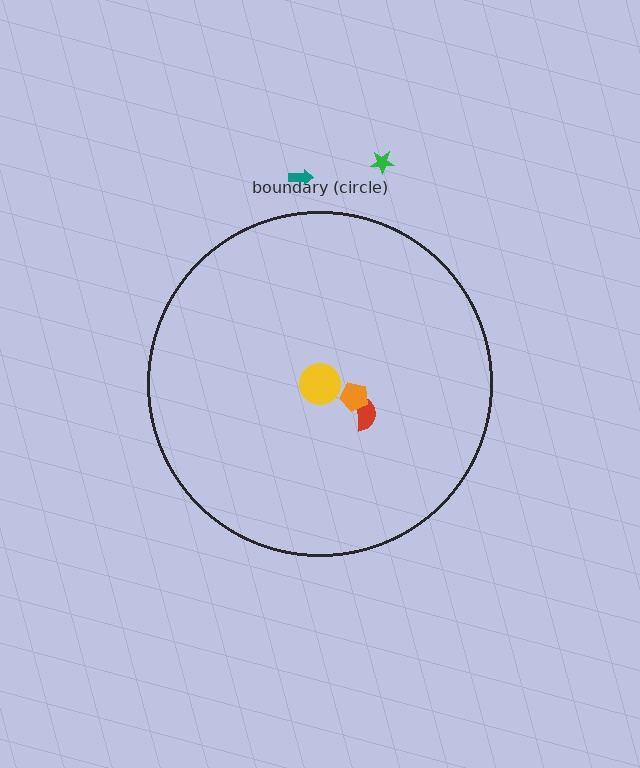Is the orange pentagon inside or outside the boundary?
Inside.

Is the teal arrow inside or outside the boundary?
Outside.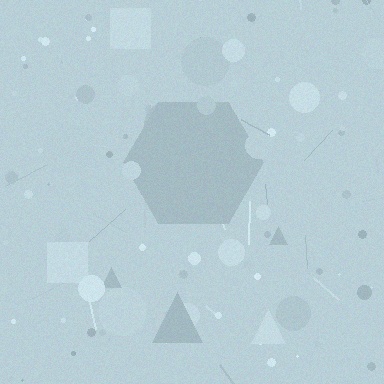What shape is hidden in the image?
A hexagon is hidden in the image.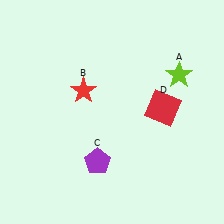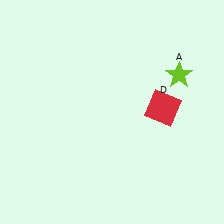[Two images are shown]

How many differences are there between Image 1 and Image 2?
There are 2 differences between the two images.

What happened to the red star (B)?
The red star (B) was removed in Image 2. It was in the top-left area of Image 1.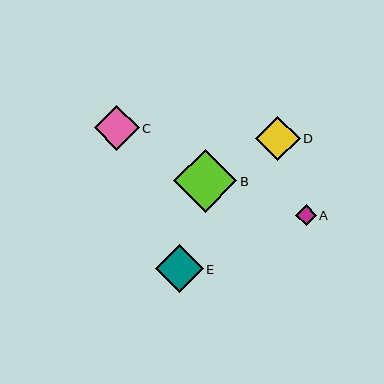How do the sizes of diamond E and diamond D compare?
Diamond E and diamond D are approximately the same size.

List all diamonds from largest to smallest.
From largest to smallest: B, E, C, D, A.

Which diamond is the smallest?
Diamond A is the smallest with a size of approximately 20 pixels.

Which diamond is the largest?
Diamond B is the largest with a size of approximately 63 pixels.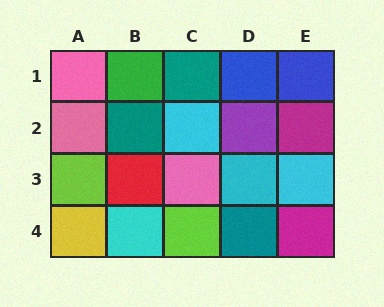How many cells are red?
1 cell is red.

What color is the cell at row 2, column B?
Teal.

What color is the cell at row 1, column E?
Blue.